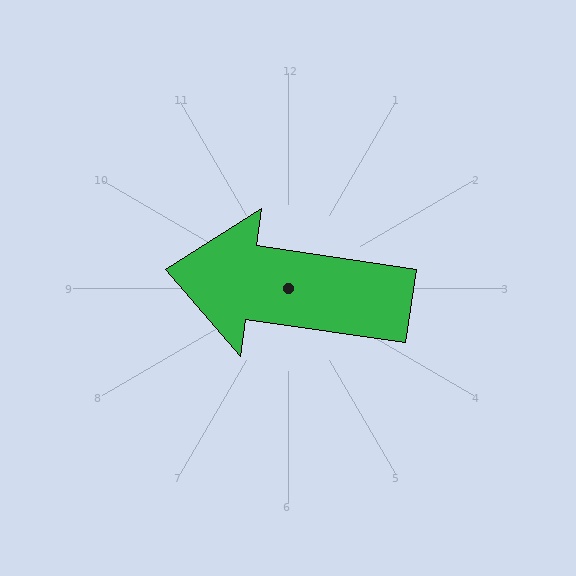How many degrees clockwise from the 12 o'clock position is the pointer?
Approximately 278 degrees.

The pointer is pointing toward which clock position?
Roughly 9 o'clock.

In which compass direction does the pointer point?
West.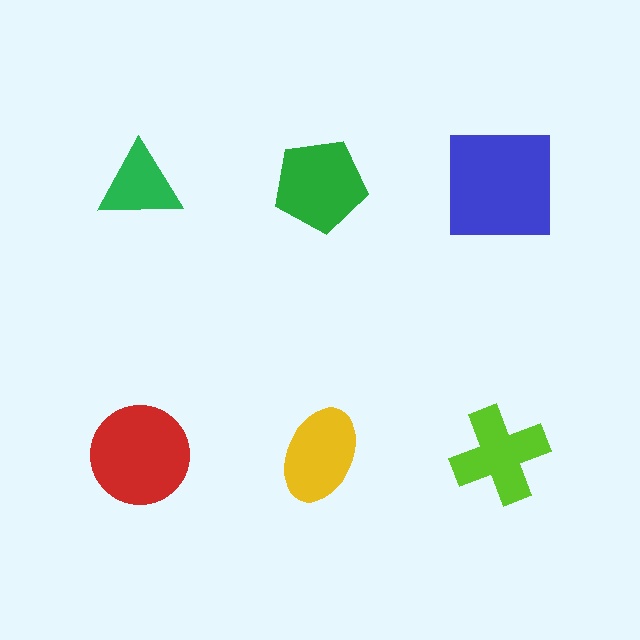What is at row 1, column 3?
A blue square.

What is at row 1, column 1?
A green triangle.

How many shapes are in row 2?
3 shapes.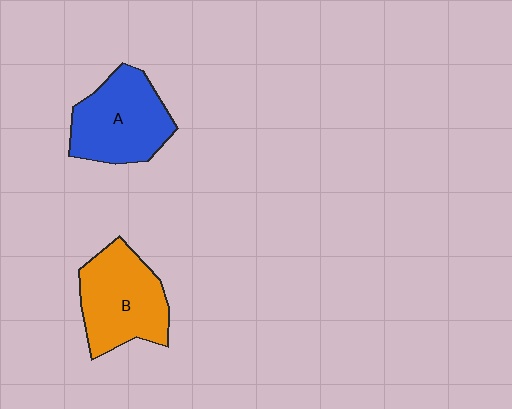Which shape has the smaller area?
Shape A (blue).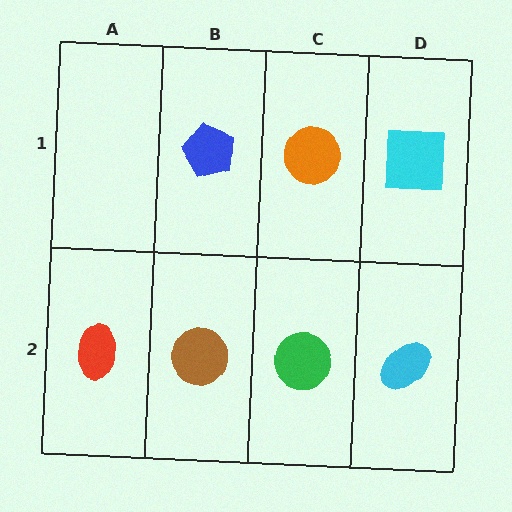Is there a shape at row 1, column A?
No, that cell is empty.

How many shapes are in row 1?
3 shapes.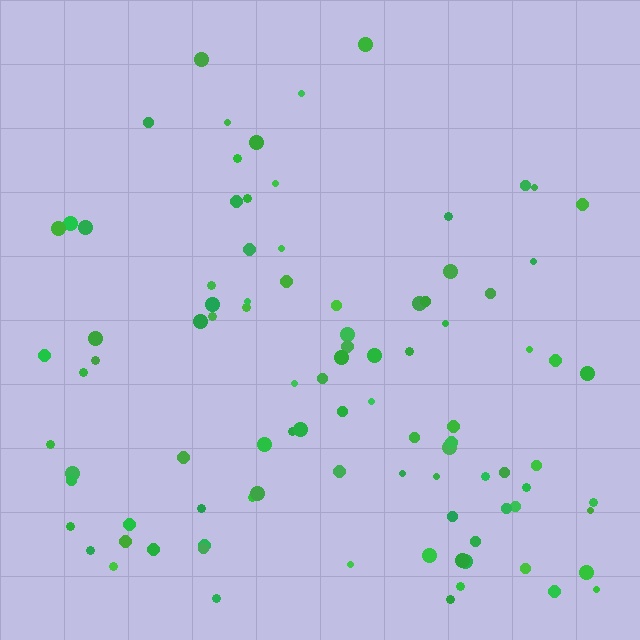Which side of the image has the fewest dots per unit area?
The top.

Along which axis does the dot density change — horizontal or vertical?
Vertical.